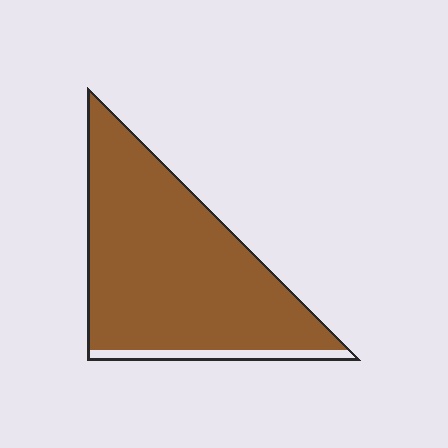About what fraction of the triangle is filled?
About nine tenths (9/10).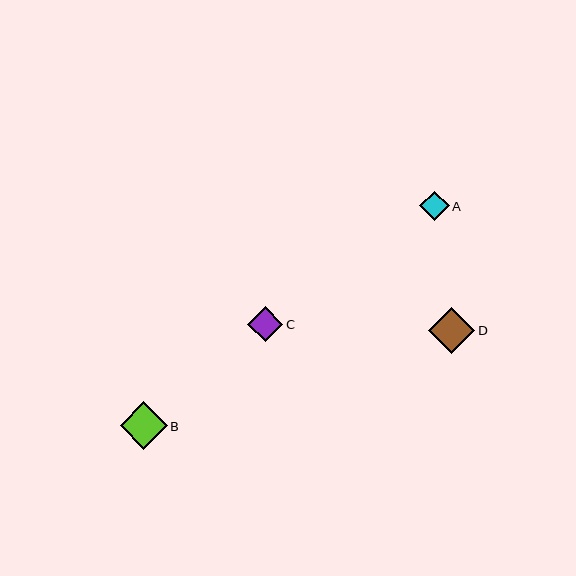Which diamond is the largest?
Diamond B is the largest with a size of approximately 47 pixels.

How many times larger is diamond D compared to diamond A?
Diamond D is approximately 1.6 times the size of diamond A.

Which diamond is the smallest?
Diamond A is the smallest with a size of approximately 29 pixels.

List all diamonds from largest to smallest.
From largest to smallest: B, D, C, A.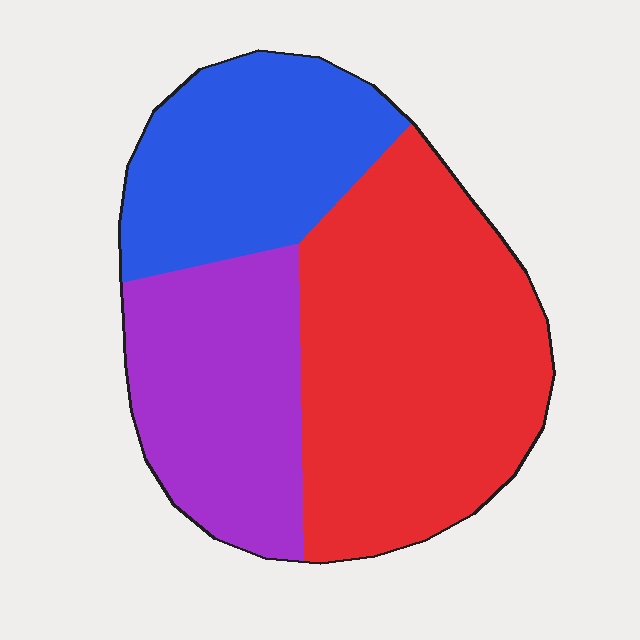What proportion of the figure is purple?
Purple covers roughly 25% of the figure.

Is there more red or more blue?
Red.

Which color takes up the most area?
Red, at roughly 45%.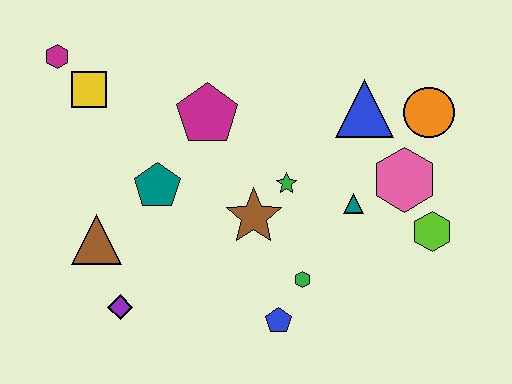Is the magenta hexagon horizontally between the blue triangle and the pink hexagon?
No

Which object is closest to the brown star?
The green star is closest to the brown star.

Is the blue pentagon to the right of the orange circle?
No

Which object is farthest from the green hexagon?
The magenta hexagon is farthest from the green hexagon.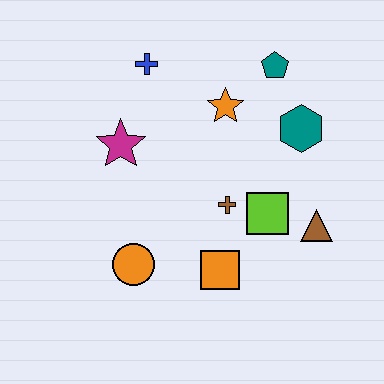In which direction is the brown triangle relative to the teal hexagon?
The brown triangle is below the teal hexagon.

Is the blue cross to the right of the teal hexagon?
No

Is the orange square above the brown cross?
No